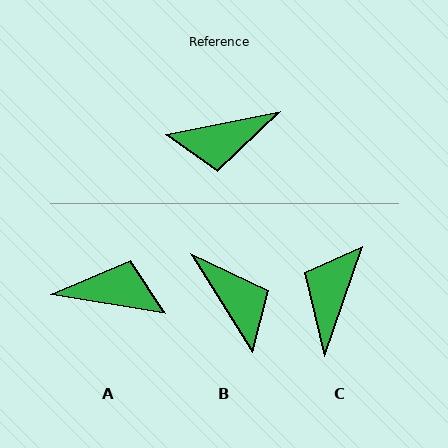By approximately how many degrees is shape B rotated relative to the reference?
Approximately 111 degrees counter-clockwise.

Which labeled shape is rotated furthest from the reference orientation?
A, about 160 degrees away.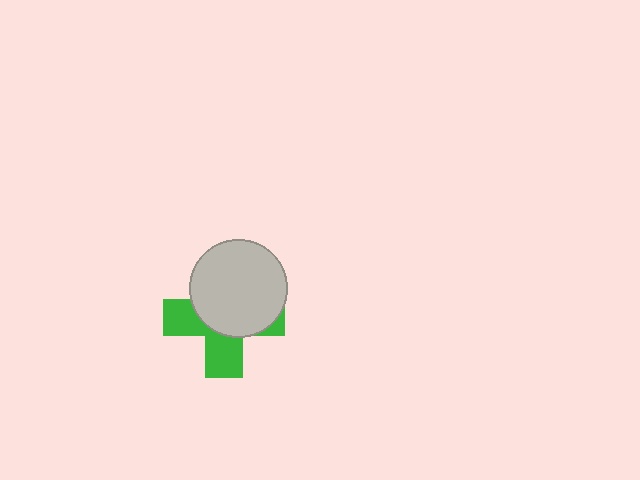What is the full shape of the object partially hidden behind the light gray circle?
The partially hidden object is a green cross.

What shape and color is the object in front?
The object in front is a light gray circle.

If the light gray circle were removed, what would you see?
You would see the complete green cross.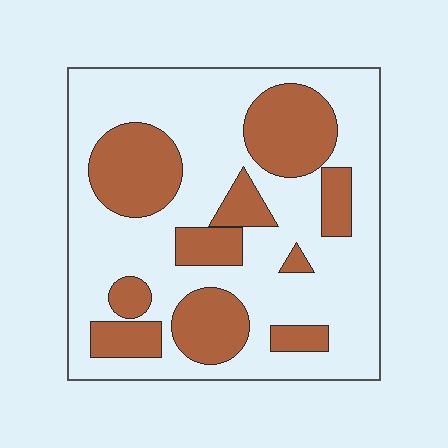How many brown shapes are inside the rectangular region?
10.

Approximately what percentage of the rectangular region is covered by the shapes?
Approximately 35%.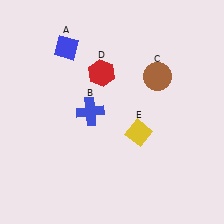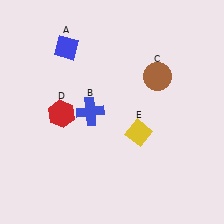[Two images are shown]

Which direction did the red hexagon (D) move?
The red hexagon (D) moved down.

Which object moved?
The red hexagon (D) moved down.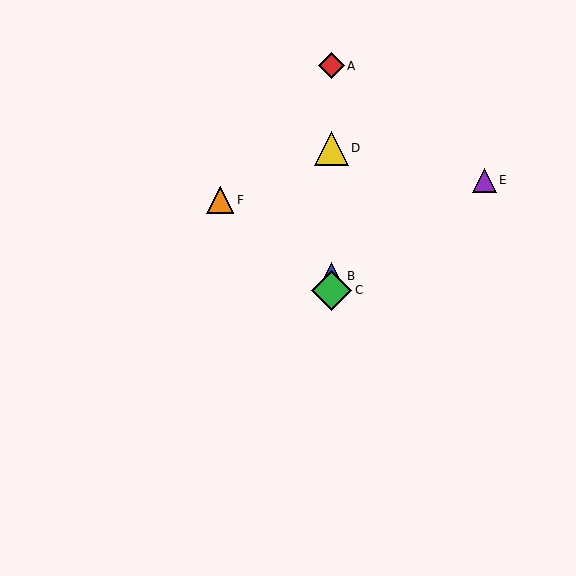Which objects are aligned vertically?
Objects A, B, C, D are aligned vertically.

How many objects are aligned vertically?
4 objects (A, B, C, D) are aligned vertically.